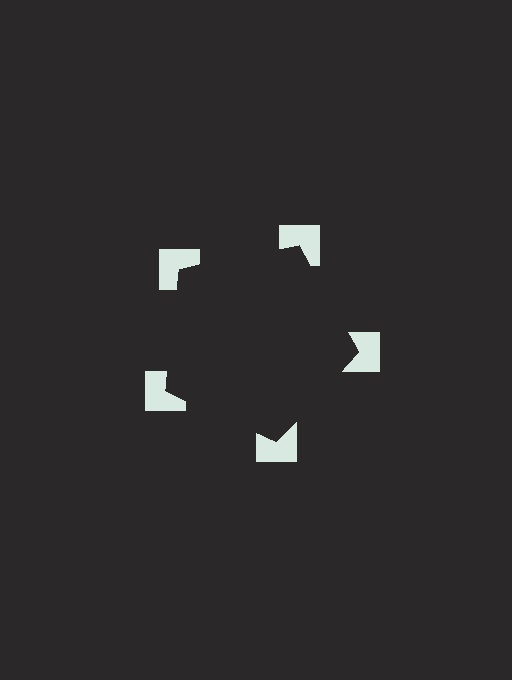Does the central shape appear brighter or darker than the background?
It typically appears slightly darker than the background, even though no actual brightness change is drawn.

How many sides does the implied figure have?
5 sides.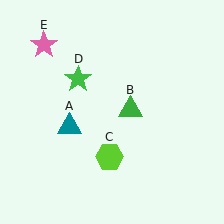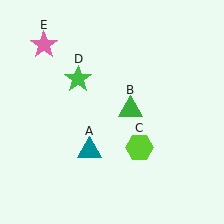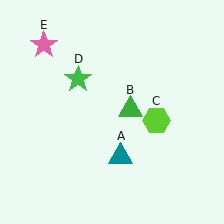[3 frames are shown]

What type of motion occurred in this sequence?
The teal triangle (object A), lime hexagon (object C) rotated counterclockwise around the center of the scene.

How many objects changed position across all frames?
2 objects changed position: teal triangle (object A), lime hexagon (object C).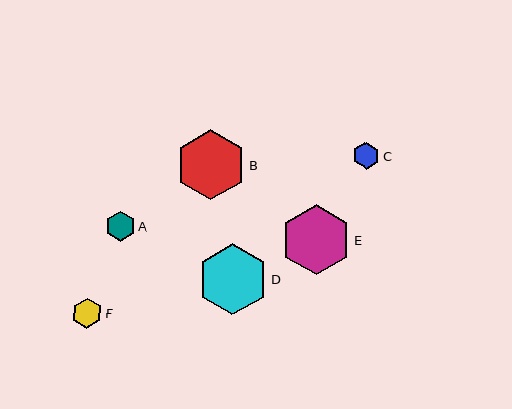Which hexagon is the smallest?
Hexagon C is the smallest with a size of approximately 26 pixels.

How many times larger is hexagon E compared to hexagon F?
Hexagon E is approximately 2.3 times the size of hexagon F.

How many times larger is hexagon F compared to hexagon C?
Hexagon F is approximately 1.1 times the size of hexagon C.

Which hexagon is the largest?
Hexagon D is the largest with a size of approximately 71 pixels.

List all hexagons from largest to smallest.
From largest to smallest: D, B, E, F, A, C.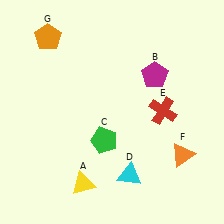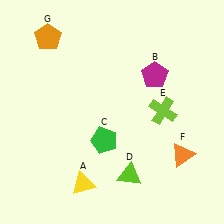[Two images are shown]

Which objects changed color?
D changed from cyan to lime. E changed from red to lime.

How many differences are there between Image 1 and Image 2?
There are 2 differences between the two images.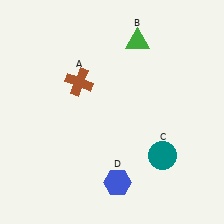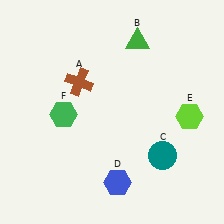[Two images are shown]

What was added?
A lime hexagon (E), a green hexagon (F) were added in Image 2.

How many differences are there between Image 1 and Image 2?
There are 2 differences between the two images.